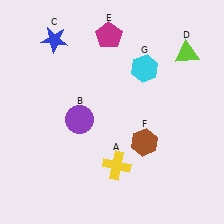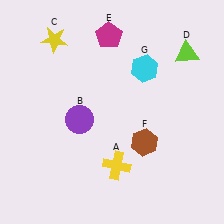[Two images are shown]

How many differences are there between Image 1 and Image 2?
There is 1 difference between the two images.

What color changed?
The star (C) changed from blue in Image 1 to yellow in Image 2.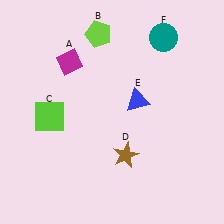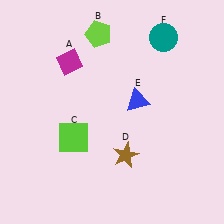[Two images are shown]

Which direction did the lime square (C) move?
The lime square (C) moved right.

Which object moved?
The lime square (C) moved right.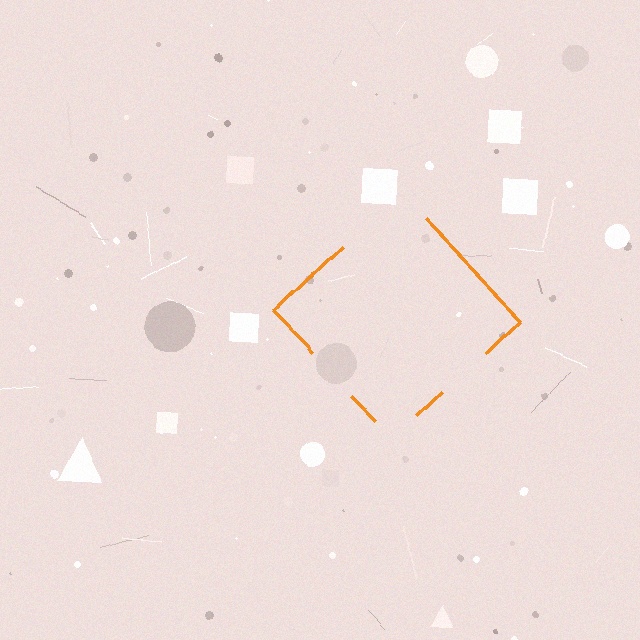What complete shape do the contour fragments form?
The contour fragments form a diamond.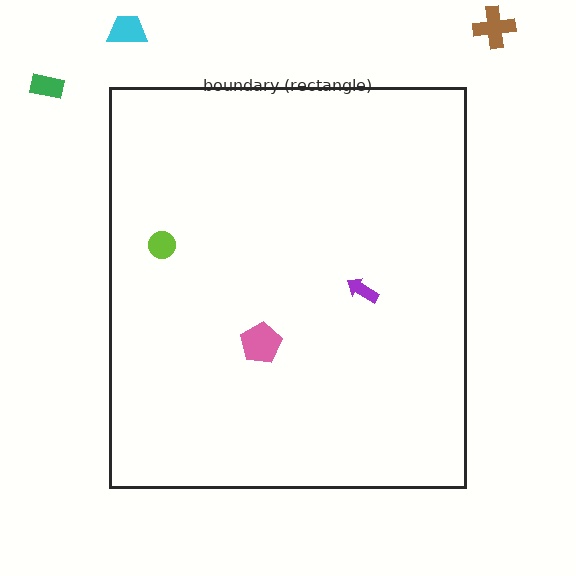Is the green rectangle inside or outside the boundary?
Outside.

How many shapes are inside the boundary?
3 inside, 3 outside.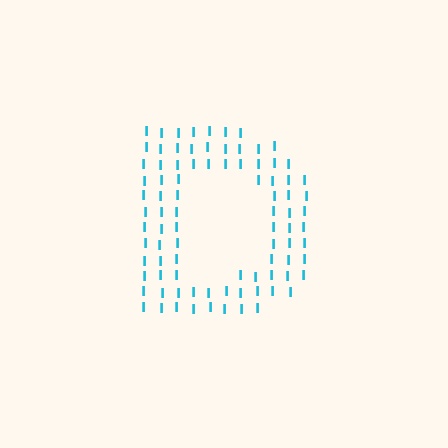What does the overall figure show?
The overall figure shows the letter D.